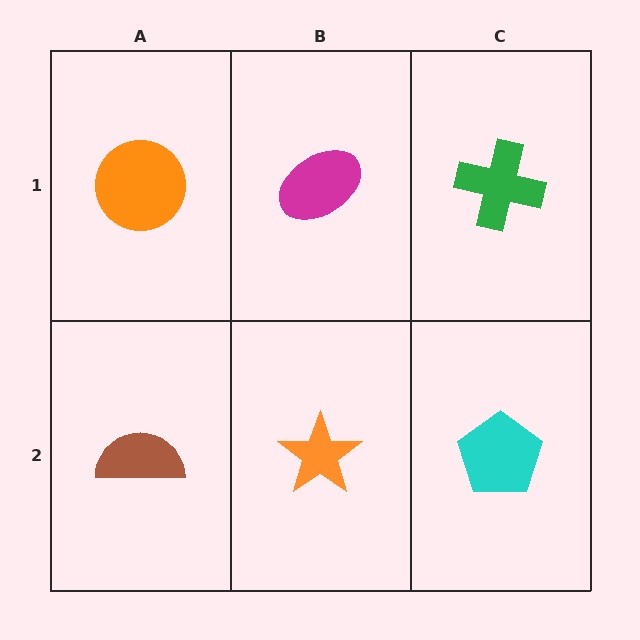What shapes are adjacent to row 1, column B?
An orange star (row 2, column B), an orange circle (row 1, column A), a green cross (row 1, column C).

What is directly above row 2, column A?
An orange circle.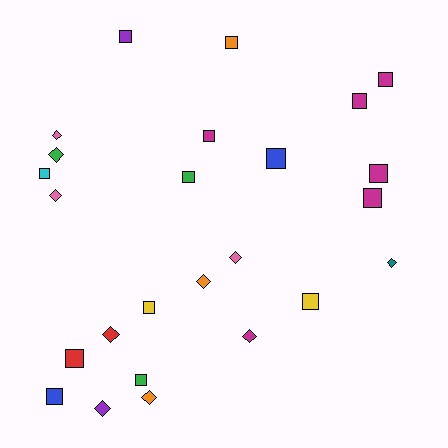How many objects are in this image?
There are 25 objects.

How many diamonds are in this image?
There are 10 diamonds.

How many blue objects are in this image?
There are 2 blue objects.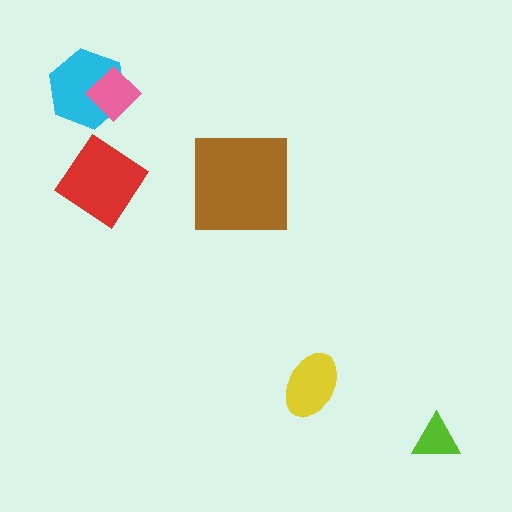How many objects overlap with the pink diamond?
1 object overlaps with the pink diamond.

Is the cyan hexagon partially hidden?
Yes, it is partially covered by another shape.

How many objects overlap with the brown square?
0 objects overlap with the brown square.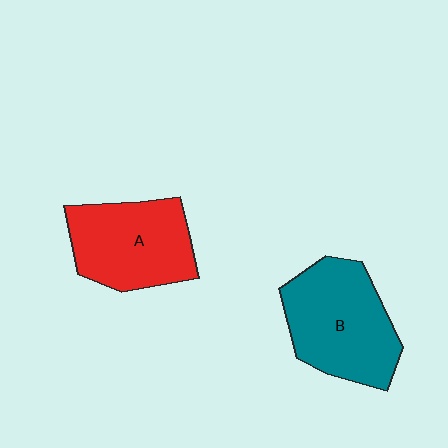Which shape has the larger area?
Shape B (teal).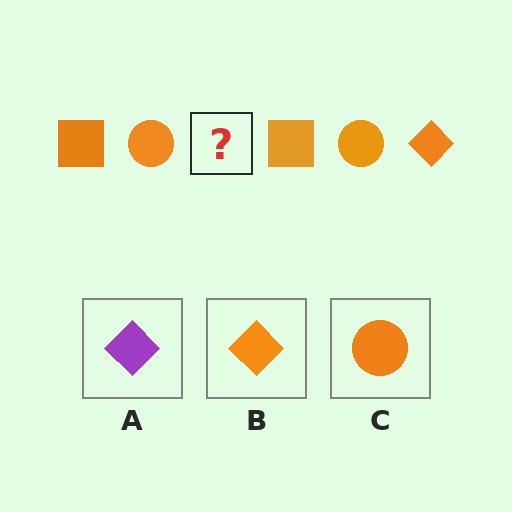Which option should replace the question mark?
Option B.